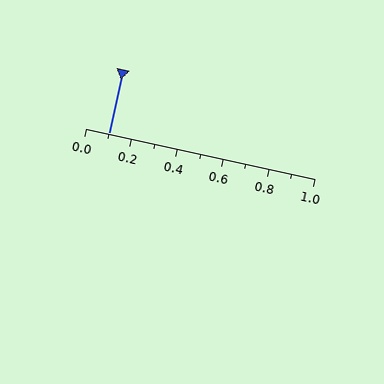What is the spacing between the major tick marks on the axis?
The major ticks are spaced 0.2 apart.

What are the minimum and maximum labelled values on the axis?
The axis runs from 0.0 to 1.0.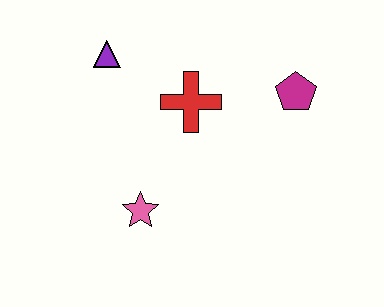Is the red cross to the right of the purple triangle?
Yes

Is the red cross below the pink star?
No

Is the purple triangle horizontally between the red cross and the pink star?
No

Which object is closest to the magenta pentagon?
The red cross is closest to the magenta pentagon.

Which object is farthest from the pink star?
The magenta pentagon is farthest from the pink star.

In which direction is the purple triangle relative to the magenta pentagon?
The purple triangle is to the left of the magenta pentagon.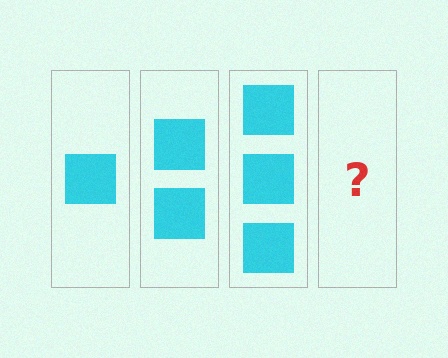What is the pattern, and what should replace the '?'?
The pattern is that each step adds one more square. The '?' should be 4 squares.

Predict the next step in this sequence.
The next step is 4 squares.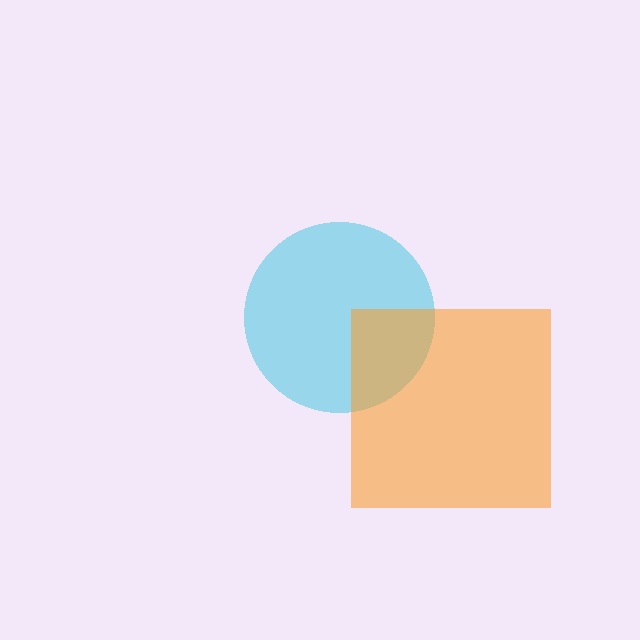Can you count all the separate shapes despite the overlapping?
Yes, there are 2 separate shapes.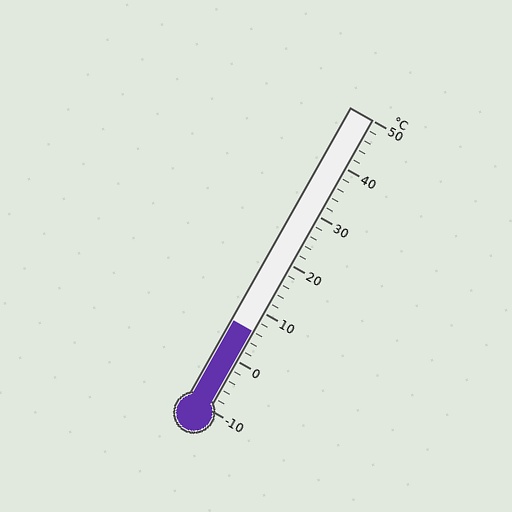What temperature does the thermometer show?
The thermometer shows approximately 6°C.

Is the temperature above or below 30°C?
The temperature is below 30°C.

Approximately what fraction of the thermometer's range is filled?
The thermometer is filled to approximately 25% of its range.